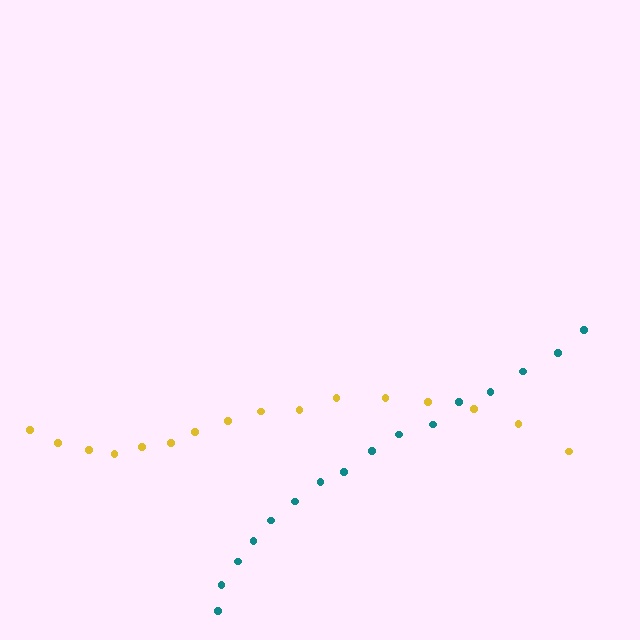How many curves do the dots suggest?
There are 2 distinct paths.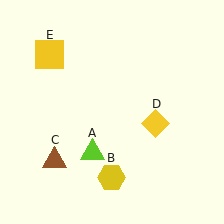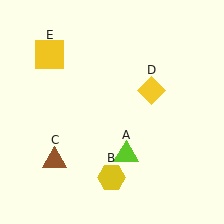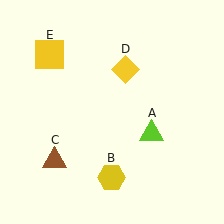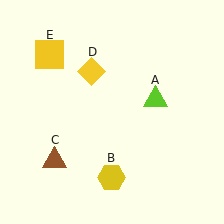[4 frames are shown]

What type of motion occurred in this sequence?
The lime triangle (object A), yellow diamond (object D) rotated counterclockwise around the center of the scene.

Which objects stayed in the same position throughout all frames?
Yellow hexagon (object B) and brown triangle (object C) and yellow square (object E) remained stationary.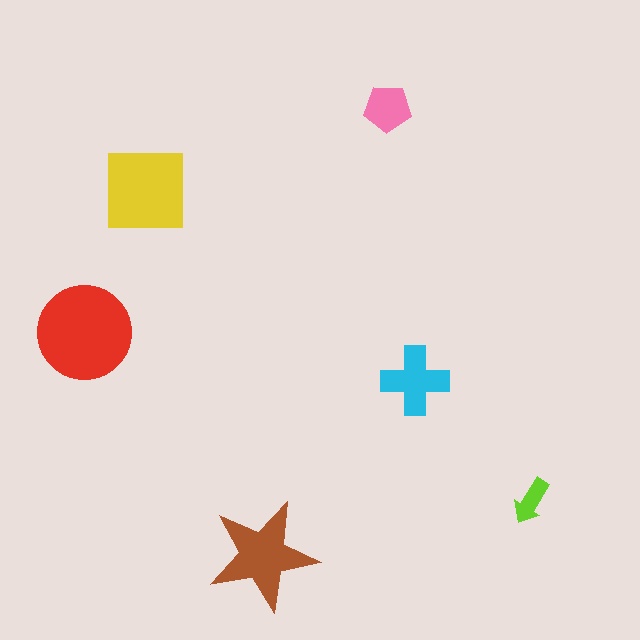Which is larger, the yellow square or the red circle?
The red circle.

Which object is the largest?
The red circle.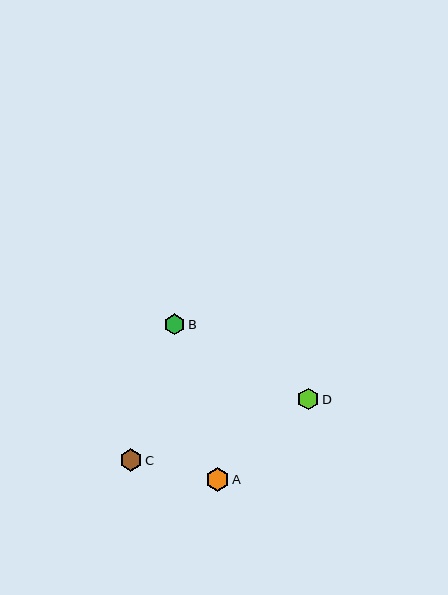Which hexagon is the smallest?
Hexagon B is the smallest with a size of approximately 21 pixels.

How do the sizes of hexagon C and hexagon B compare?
Hexagon C and hexagon B are approximately the same size.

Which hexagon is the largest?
Hexagon A is the largest with a size of approximately 23 pixels.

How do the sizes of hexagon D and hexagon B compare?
Hexagon D and hexagon B are approximately the same size.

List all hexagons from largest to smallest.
From largest to smallest: A, C, D, B.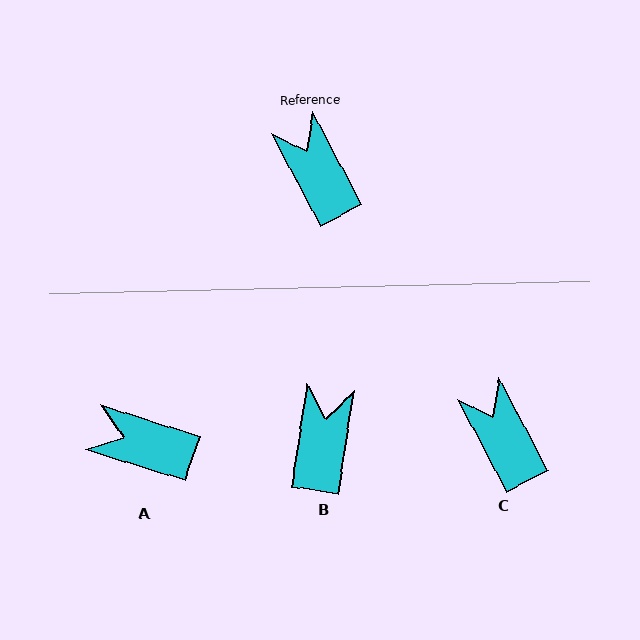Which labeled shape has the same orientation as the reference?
C.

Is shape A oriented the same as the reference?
No, it is off by about 45 degrees.